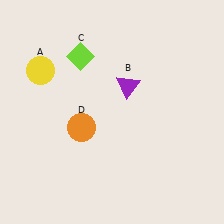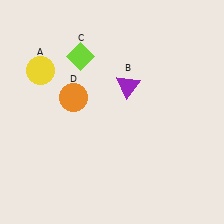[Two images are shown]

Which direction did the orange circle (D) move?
The orange circle (D) moved up.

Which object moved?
The orange circle (D) moved up.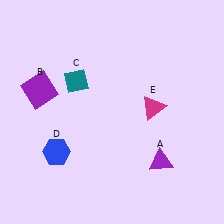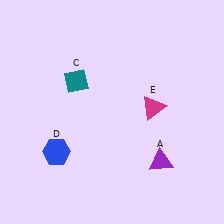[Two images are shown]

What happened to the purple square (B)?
The purple square (B) was removed in Image 2. It was in the top-left area of Image 1.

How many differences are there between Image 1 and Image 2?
There is 1 difference between the two images.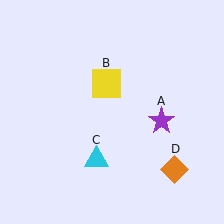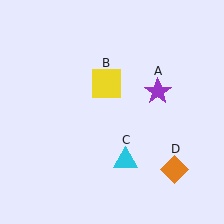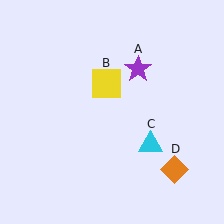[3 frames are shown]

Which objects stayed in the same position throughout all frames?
Yellow square (object B) and orange diamond (object D) remained stationary.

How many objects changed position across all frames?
2 objects changed position: purple star (object A), cyan triangle (object C).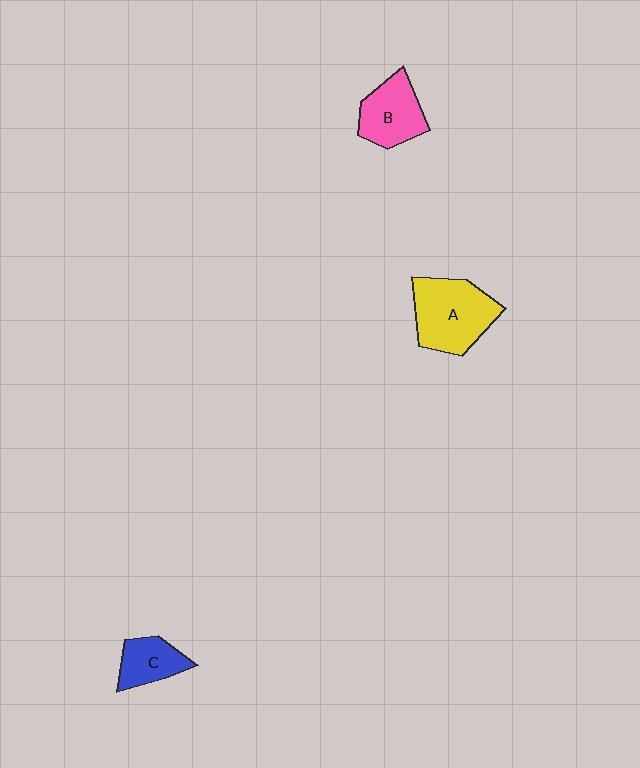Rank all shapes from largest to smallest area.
From largest to smallest: A (yellow), B (pink), C (blue).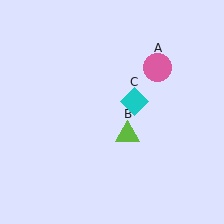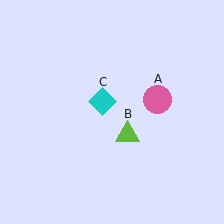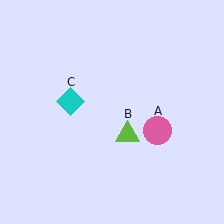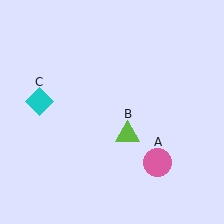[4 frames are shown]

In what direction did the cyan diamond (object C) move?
The cyan diamond (object C) moved left.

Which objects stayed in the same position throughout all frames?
Lime triangle (object B) remained stationary.